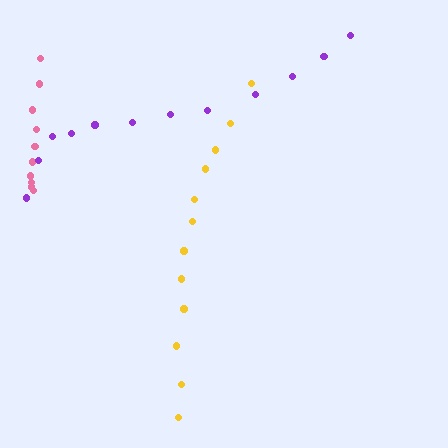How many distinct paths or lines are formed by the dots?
There are 3 distinct paths.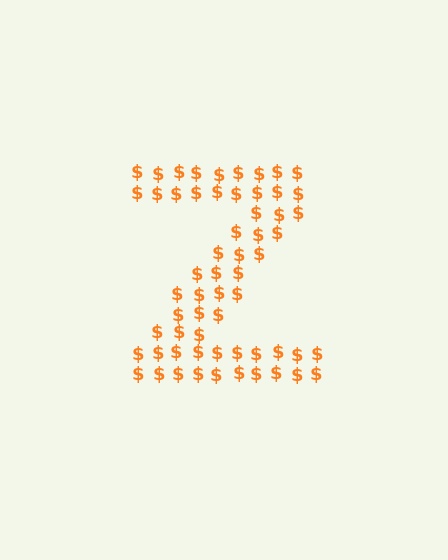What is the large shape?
The large shape is the letter Z.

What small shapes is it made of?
It is made of small dollar signs.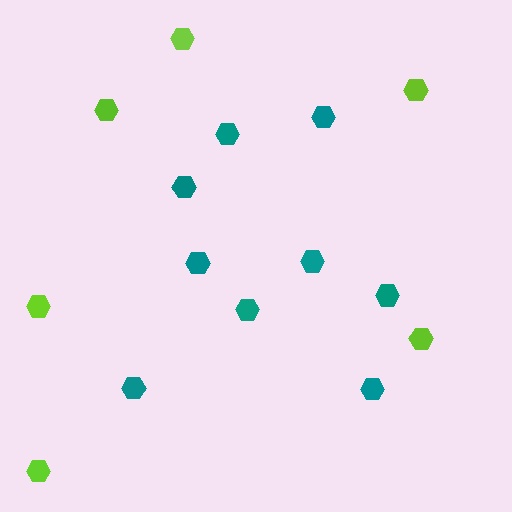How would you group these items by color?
There are 2 groups: one group of teal hexagons (9) and one group of lime hexagons (6).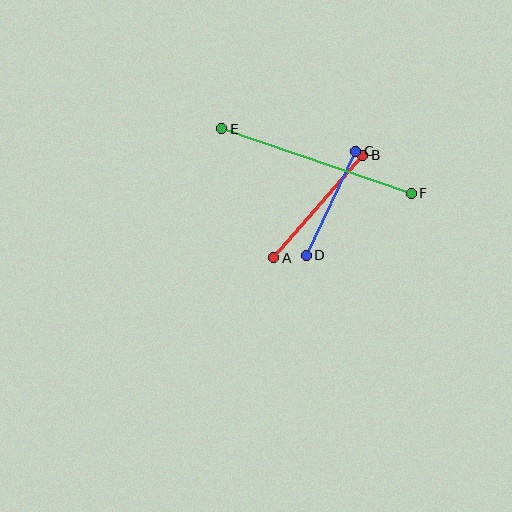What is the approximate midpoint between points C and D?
The midpoint is at approximately (331, 203) pixels.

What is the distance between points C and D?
The distance is approximately 115 pixels.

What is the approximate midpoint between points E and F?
The midpoint is at approximately (317, 161) pixels.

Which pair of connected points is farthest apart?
Points E and F are farthest apart.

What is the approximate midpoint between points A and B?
The midpoint is at approximately (318, 206) pixels.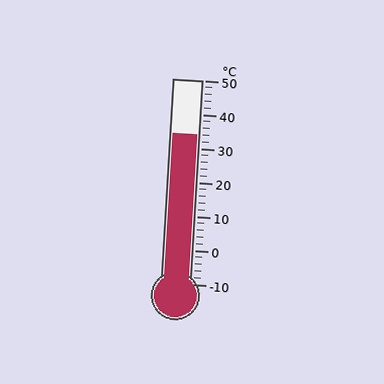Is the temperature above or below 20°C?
The temperature is above 20°C.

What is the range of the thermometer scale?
The thermometer scale ranges from -10°C to 50°C.